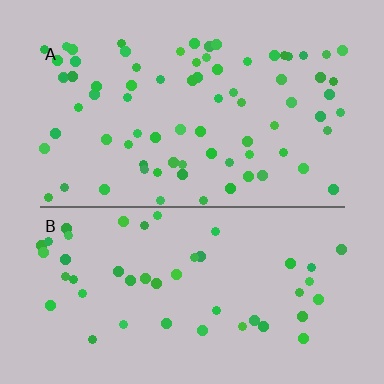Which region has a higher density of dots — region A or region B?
A (the top).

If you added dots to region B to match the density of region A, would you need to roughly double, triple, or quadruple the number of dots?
Approximately double.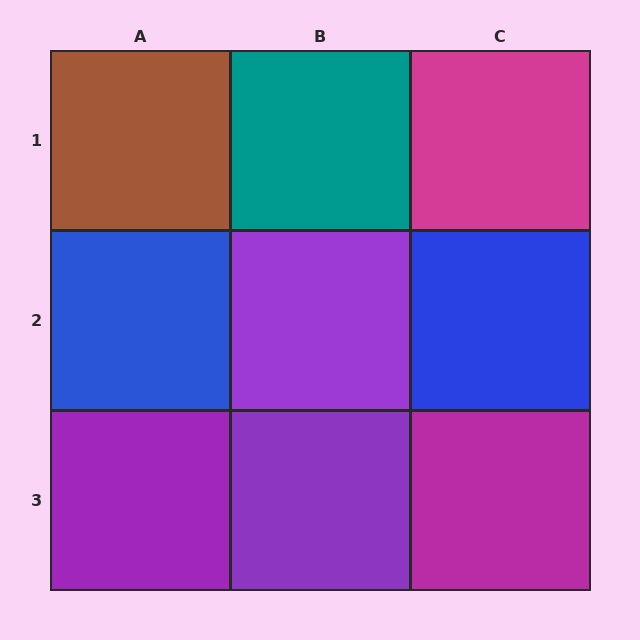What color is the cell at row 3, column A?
Purple.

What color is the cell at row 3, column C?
Magenta.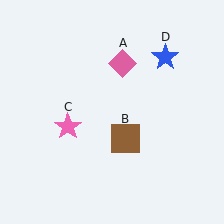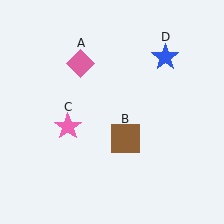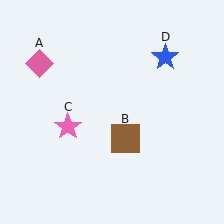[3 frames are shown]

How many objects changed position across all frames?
1 object changed position: pink diamond (object A).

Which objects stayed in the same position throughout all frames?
Brown square (object B) and pink star (object C) and blue star (object D) remained stationary.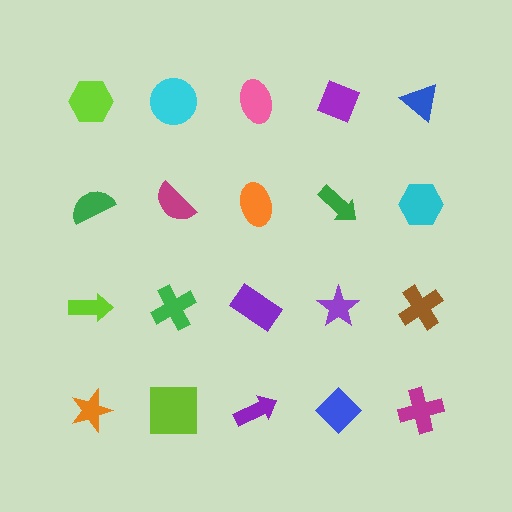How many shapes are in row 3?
5 shapes.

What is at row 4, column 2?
A lime square.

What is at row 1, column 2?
A cyan circle.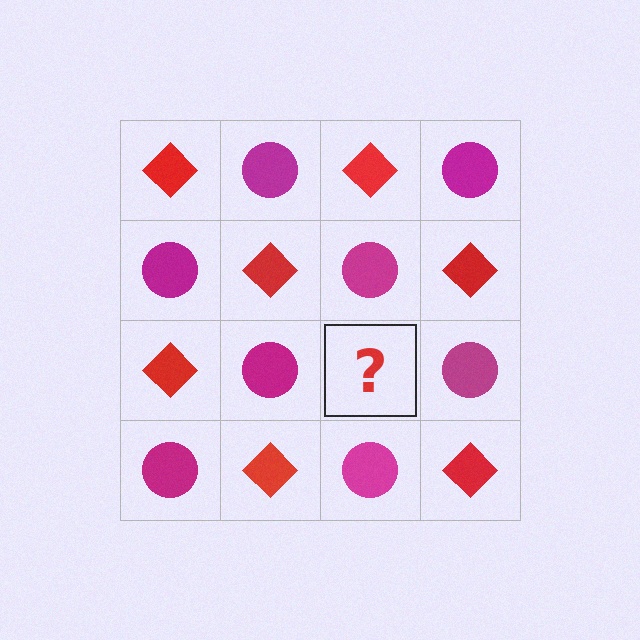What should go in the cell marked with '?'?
The missing cell should contain a red diamond.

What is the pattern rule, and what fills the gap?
The rule is that it alternates red diamond and magenta circle in a checkerboard pattern. The gap should be filled with a red diamond.